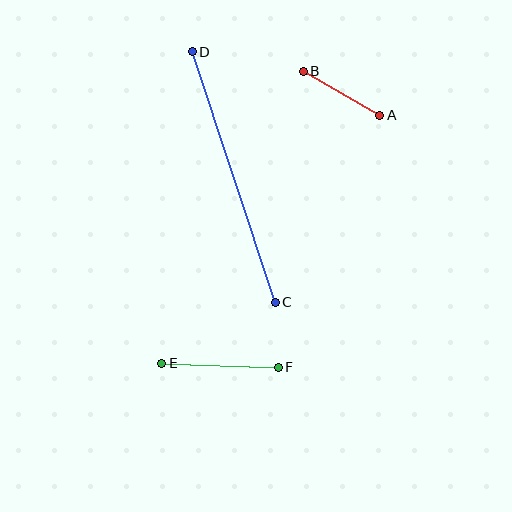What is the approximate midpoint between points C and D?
The midpoint is at approximately (234, 177) pixels.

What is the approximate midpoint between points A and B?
The midpoint is at approximately (341, 93) pixels.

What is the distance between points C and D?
The distance is approximately 264 pixels.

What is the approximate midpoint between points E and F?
The midpoint is at approximately (220, 365) pixels.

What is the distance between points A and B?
The distance is approximately 88 pixels.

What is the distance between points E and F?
The distance is approximately 117 pixels.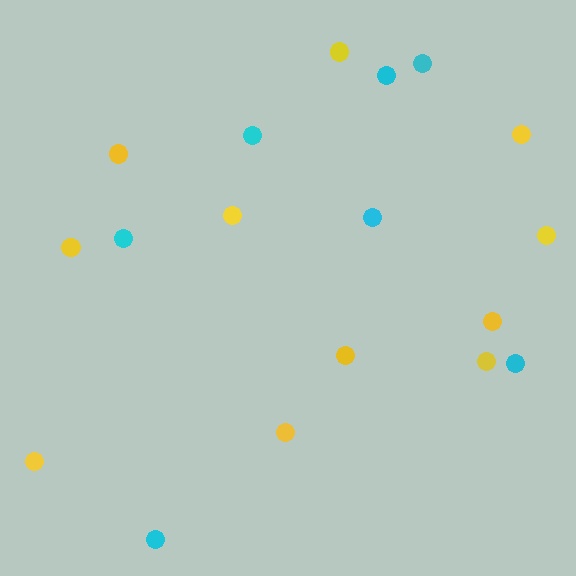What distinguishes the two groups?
There are 2 groups: one group of cyan circles (7) and one group of yellow circles (11).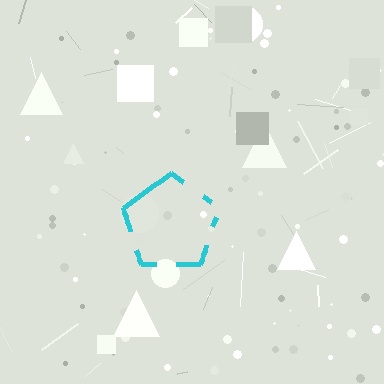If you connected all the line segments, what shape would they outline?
They would outline a pentagon.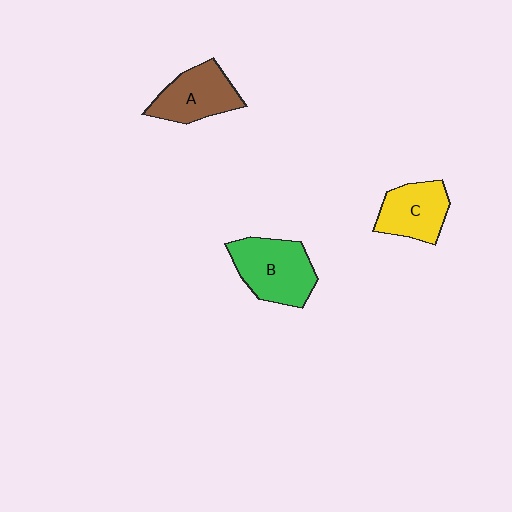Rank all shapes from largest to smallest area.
From largest to smallest: B (green), A (brown), C (yellow).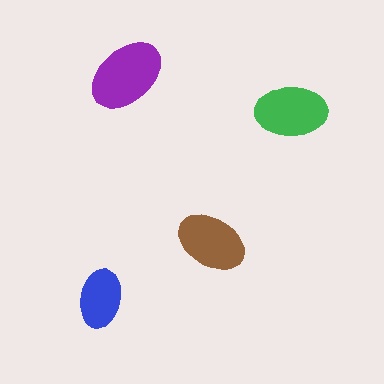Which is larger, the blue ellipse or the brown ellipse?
The brown one.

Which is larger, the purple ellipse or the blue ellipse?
The purple one.